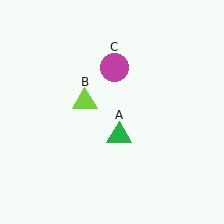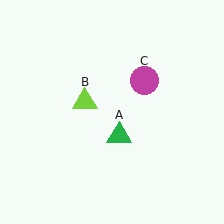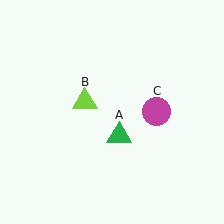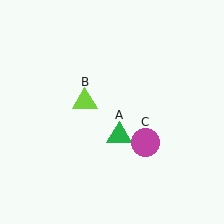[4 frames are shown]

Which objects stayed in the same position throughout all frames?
Green triangle (object A) and lime triangle (object B) remained stationary.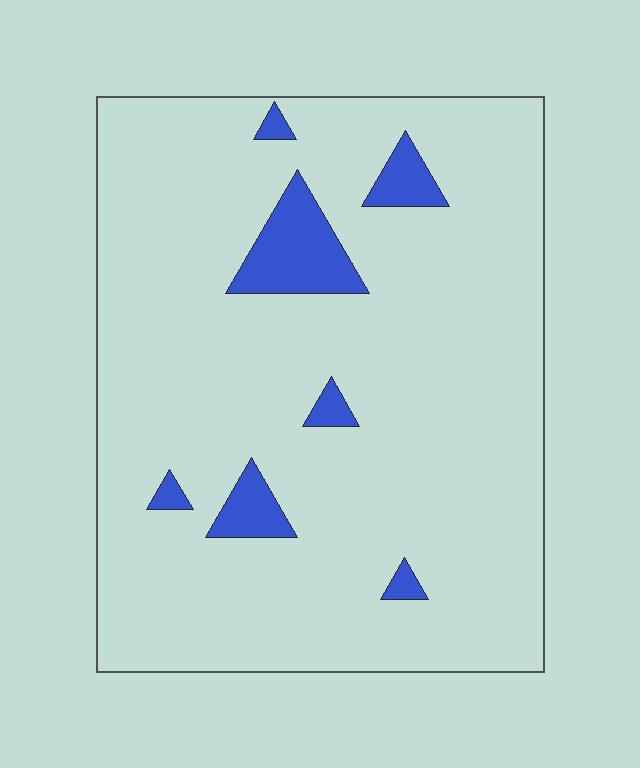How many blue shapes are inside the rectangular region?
7.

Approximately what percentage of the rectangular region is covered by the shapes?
Approximately 10%.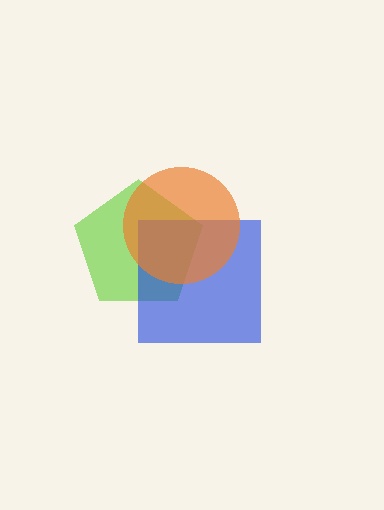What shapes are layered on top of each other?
The layered shapes are: a lime pentagon, a blue square, an orange circle.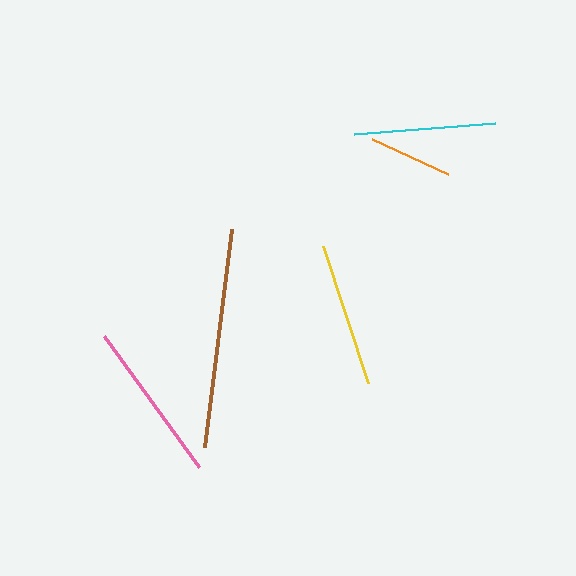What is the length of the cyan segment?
The cyan segment is approximately 141 pixels long.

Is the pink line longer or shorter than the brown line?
The brown line is longer than the pink line.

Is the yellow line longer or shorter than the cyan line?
The yellow line is longer than the cyan line.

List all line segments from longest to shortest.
From longest to shortest: brown, pink, yellow, cyan, orange.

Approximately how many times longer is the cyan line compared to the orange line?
The cyan line is approximately 1.7 times the length of the orange line.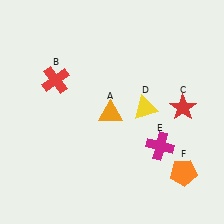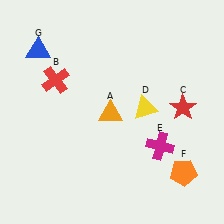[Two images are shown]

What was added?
A blue triangle (G) was added in Image 2.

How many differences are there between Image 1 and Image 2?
There is 1 difference between the two images.